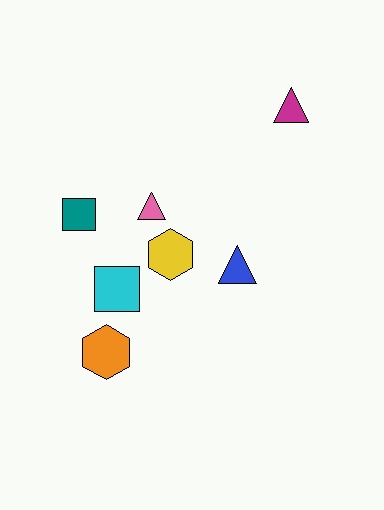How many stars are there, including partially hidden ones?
There are no stars.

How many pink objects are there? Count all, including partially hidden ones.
There is 1 pink object.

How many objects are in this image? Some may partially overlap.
There are 7 objects.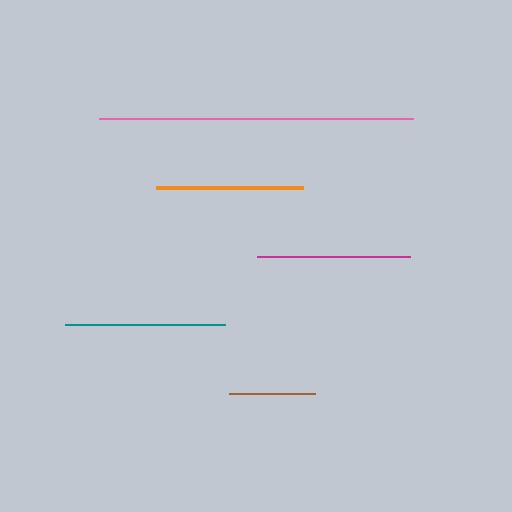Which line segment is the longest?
The pink line is the longest at approximately 314 pixels.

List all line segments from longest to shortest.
From longest to shortest: pink, teal, magenta, orange, brown.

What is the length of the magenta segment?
The magenta segment is approximately 153 pixels long.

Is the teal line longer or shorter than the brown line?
The teal line is longer than the brown line.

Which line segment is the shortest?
The brown line is the shortest at approximately 86 pixels.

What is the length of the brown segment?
The brown segment is approximately 86 pixels long.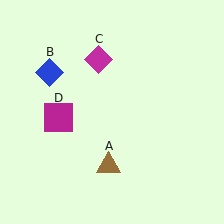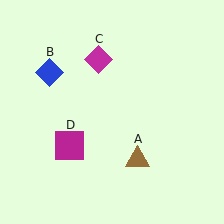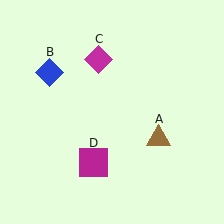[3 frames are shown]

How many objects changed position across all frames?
2 objects changed position: brown triangle (object A), magenta square (object D).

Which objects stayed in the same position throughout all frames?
Blue diamond (object B) and magenta diamond (object C) remained stationary.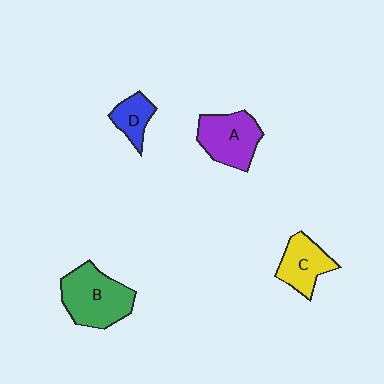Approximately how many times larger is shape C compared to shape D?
Approximately 1.5 times.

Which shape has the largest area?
Shape B (green).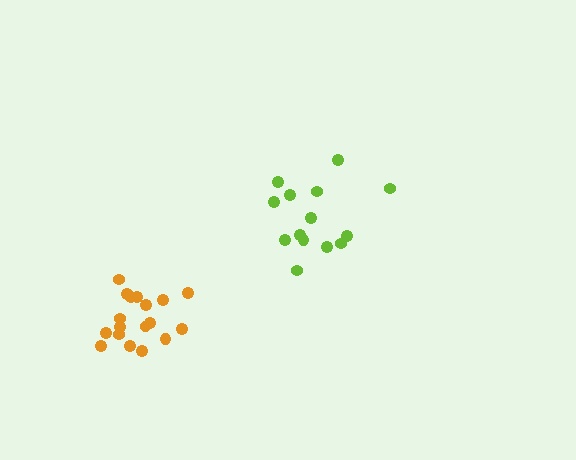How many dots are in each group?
Group 1: 14 dots, Group 2: 18 dots (32 total).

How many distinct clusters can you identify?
There are 2 distinct clusters.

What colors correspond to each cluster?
The clusters are colored: lime, orange.